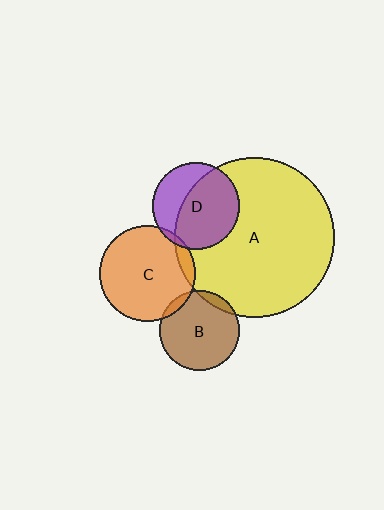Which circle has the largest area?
Circle A (yellow).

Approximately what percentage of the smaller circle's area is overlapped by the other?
Approximately 5%.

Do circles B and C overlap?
Yes.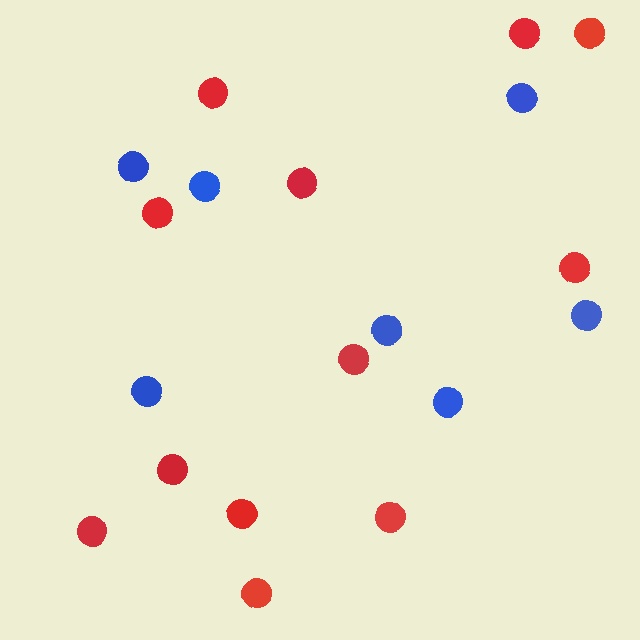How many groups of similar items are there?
There are 2 groups: one group of red circles (12) and one group of blue circles (7).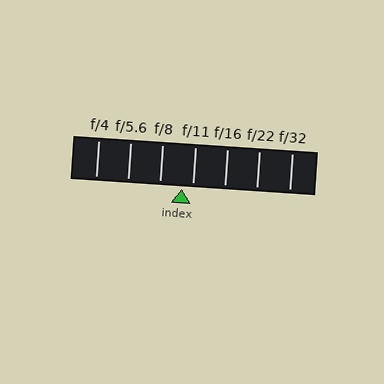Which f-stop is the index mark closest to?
The index mark is closest to f/11.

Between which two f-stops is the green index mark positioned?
The index mark is between f/8 and f/11.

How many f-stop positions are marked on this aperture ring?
There are 7 f-stop positions marked.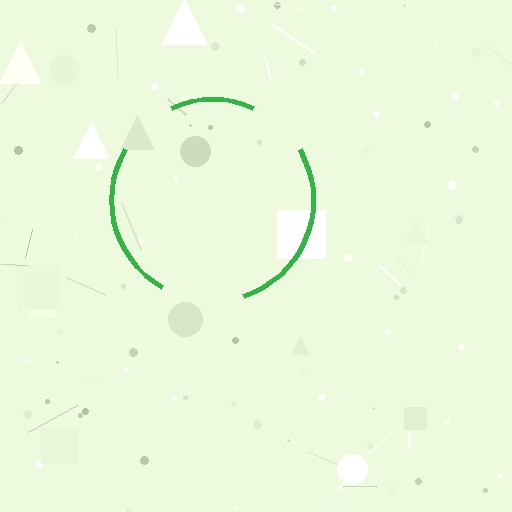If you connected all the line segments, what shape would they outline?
They would outline a circle.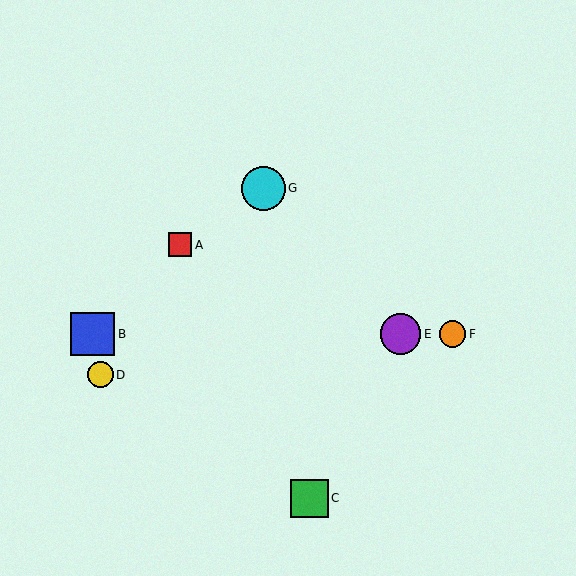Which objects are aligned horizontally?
Objects B, E, F are aligned horizontally.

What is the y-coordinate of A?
Object A is at y≈245.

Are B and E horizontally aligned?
Yes, both are at y≈334.